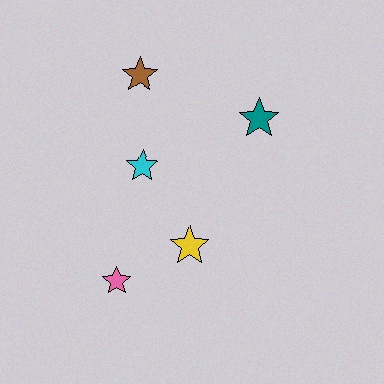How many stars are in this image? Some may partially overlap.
There are 5 stars.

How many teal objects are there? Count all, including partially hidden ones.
There is 1 teal object.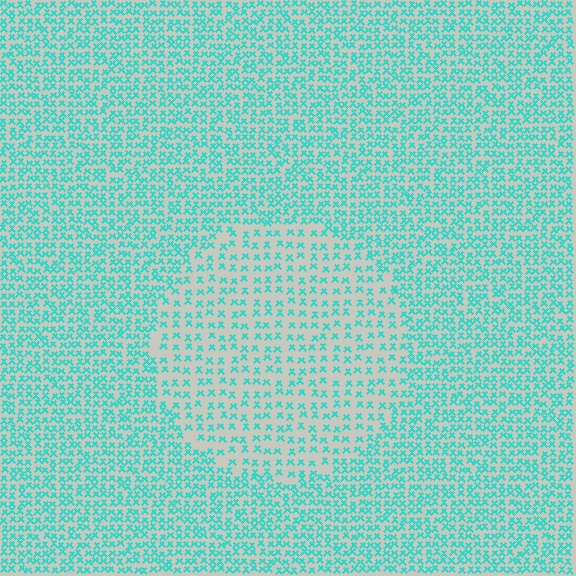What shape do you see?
I see a circle.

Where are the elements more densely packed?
The elements are more densely packed outside the circle boundary.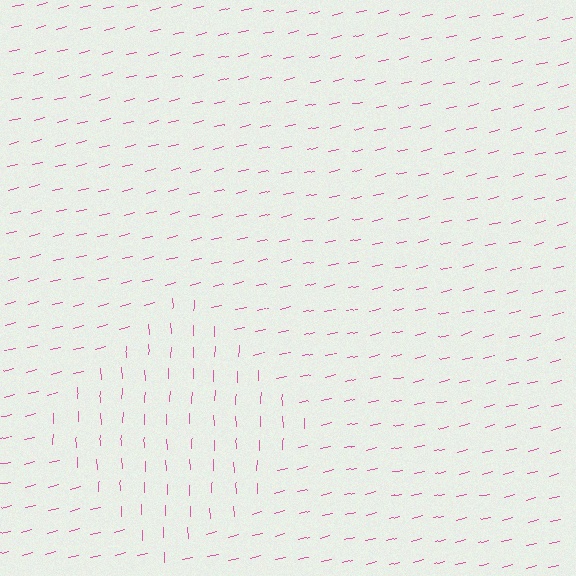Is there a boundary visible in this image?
Yes, there is a texture boundary formed by a change in line orientation.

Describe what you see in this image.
The image is filled with small pink line segments. A diamond region in the image has lines oriented differently from the surrounding lines, creating a visible texture boundary.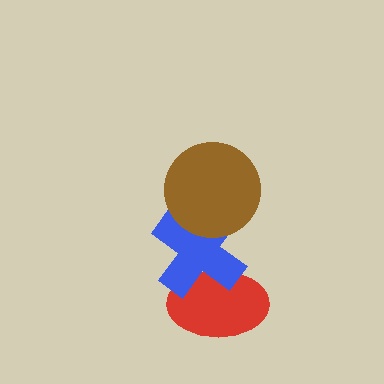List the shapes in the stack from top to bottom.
From top to bottom: the brown circle, the blue cross, the red ellipse.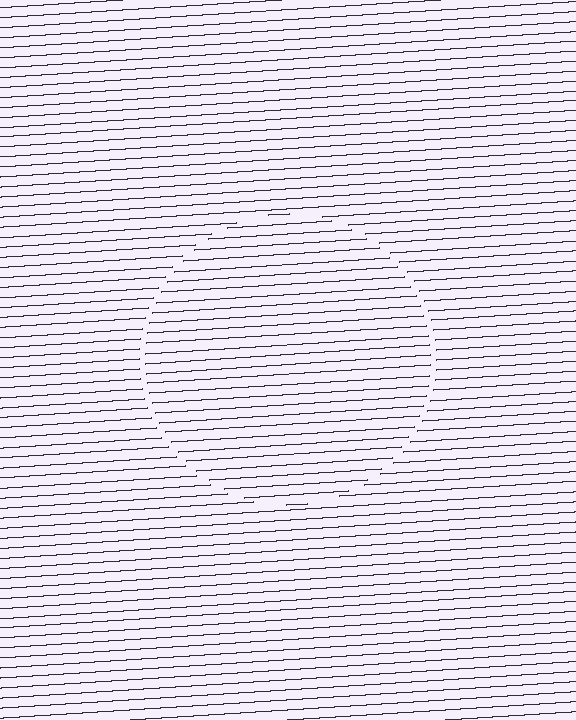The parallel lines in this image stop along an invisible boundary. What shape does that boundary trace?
An illusory circle. The interior of the shape contains the same grating, shifted by half a period — the contour is defined by the phase discontinuity where line-ends from the inner and outer gratings abut.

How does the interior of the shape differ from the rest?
The interior of the shape contains the same grating, shifted by half a period — the contour is defined by the phase discontinuity where line-ends from the inner and outer gratings abut.